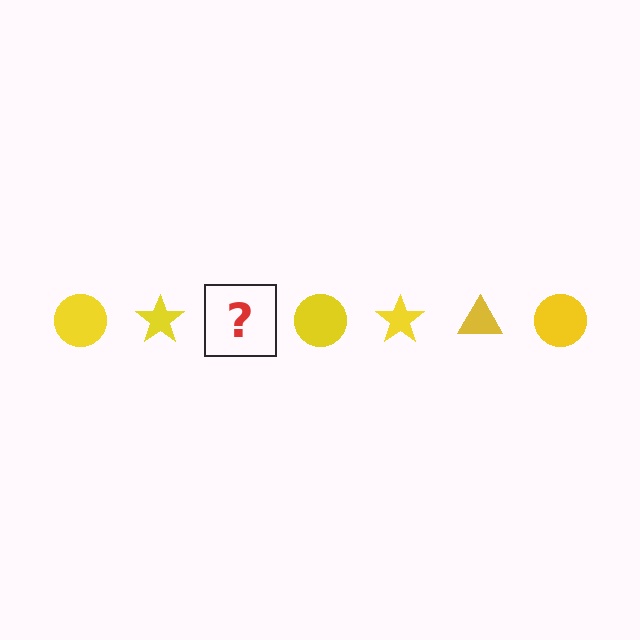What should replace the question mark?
The question mark should be replaced with a yellow triangle.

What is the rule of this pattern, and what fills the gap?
The rule is that the pattern cycles through circle, star, triangle shapes in yellow. The gap should be filled with a yellow triangle.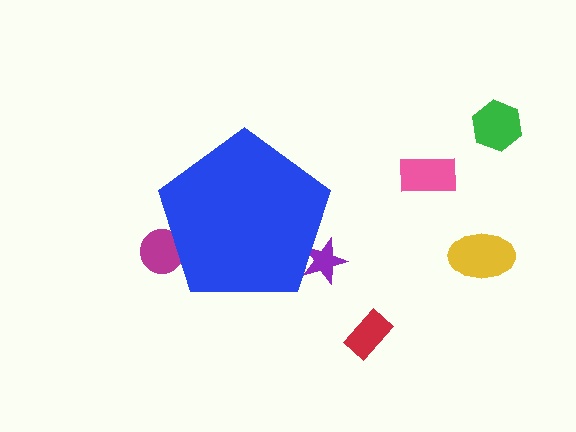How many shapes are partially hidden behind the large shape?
2 shapes are partially hidden.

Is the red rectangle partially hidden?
No, the red rectangle is fully visible.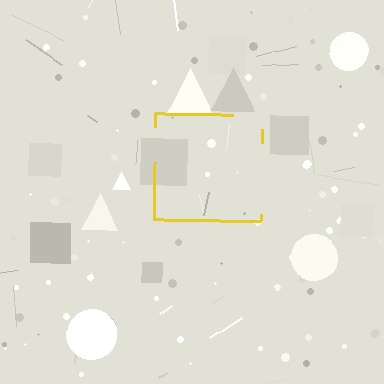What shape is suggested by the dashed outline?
The dashed outline suggests a square.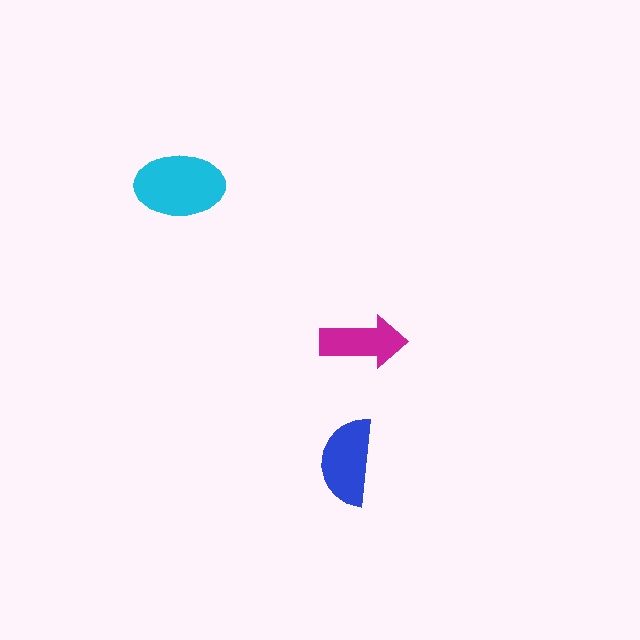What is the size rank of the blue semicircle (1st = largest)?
2nd.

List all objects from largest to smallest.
The cyan ellipse, the blue semicircle, the magenta arrow.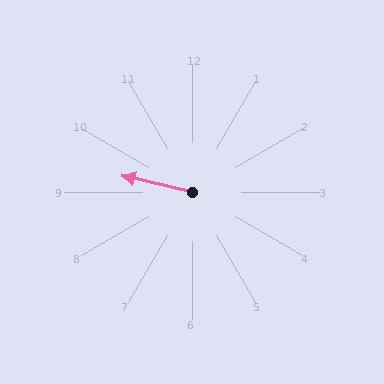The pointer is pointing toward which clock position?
Roughly 9 o'clock.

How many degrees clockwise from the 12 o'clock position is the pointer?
Approximately 283 degrees.